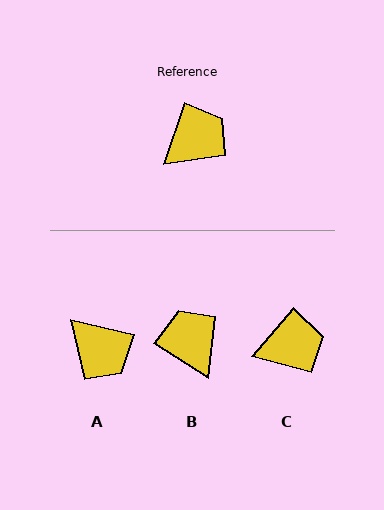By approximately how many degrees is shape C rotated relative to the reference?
Approximately 23 degrees clockwise.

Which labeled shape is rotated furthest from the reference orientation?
A, about 85 degrees away.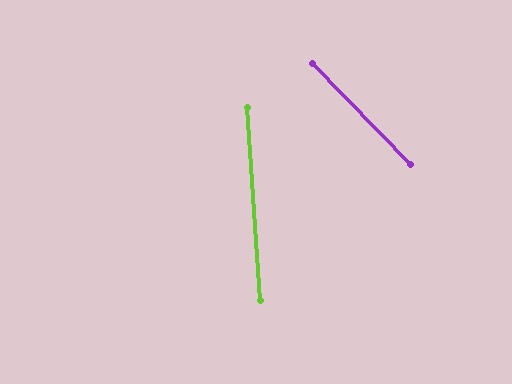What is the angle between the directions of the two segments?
Approximately 41 degrees.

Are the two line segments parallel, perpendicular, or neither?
Neither parallel nor perpendicular — they differ by about 41°.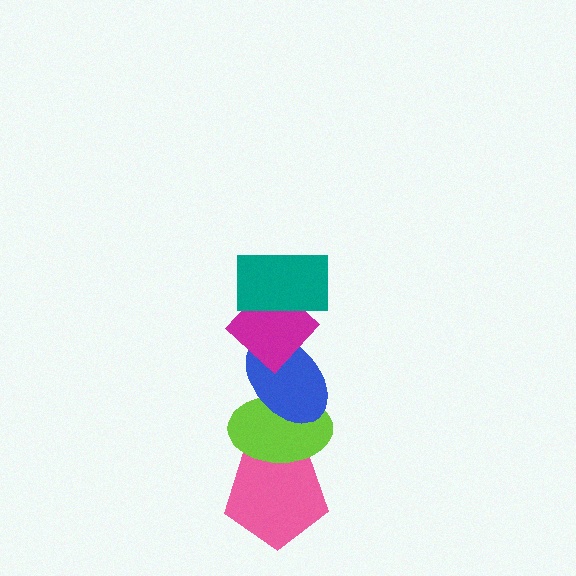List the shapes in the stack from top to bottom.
From top to bottom: the teal rectangle, the magenta diamond, the blue ellipse, the lime ellipse, the pink pentagon.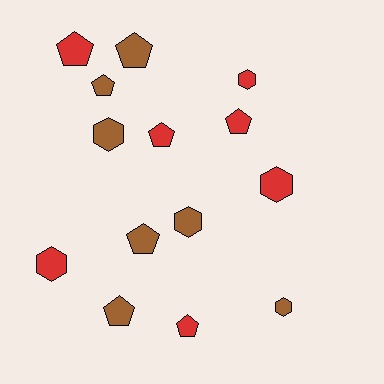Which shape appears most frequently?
Pentagon, with 8 objects.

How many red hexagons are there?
There are 3 red hexagons.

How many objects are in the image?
There are 14 objects.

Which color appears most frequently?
Brown, with 7 objects.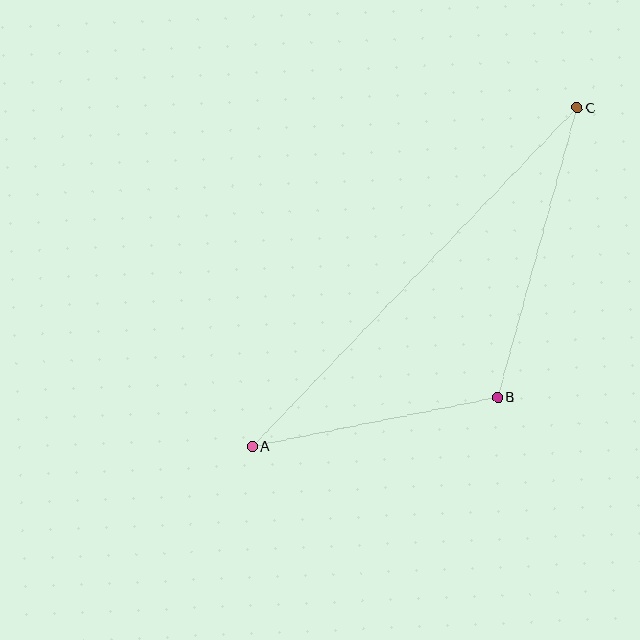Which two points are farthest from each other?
Points A and C are farthest from each other.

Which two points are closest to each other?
Points A and B are closest to each other.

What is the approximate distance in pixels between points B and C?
The distance between B and C is approximately 300 pixels.